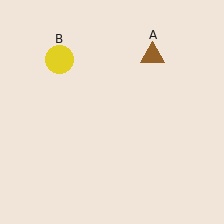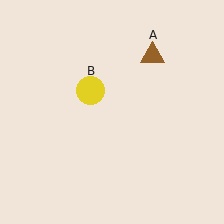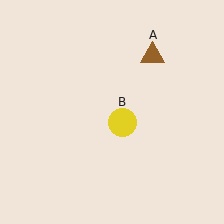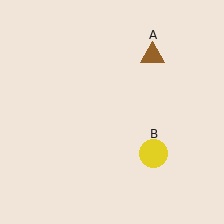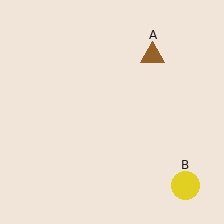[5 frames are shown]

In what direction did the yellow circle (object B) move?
The yellow circle (object B) moved down and to the right.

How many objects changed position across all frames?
1 object changed position: yellow circle (object B).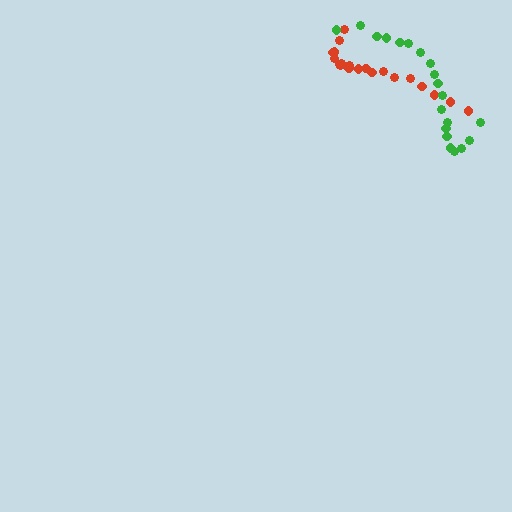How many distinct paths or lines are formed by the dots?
There are 2 distinct paths.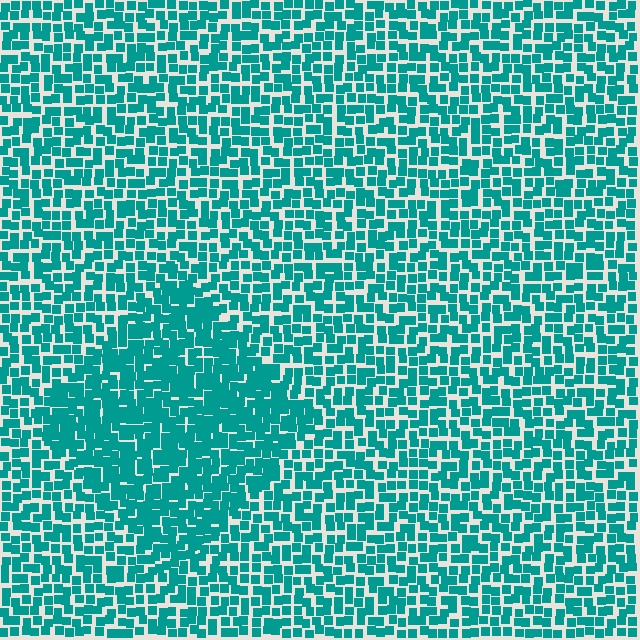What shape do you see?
I see a diamond.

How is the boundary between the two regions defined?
The boundary is defined by a change in element density (approximately 1.5x ratio). All elements are the same color, size, and shape.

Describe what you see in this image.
The image contains small teal elements arranged at two different densities. A diamond-shaped region is visible where the elements are more densely packed than the surrounding area.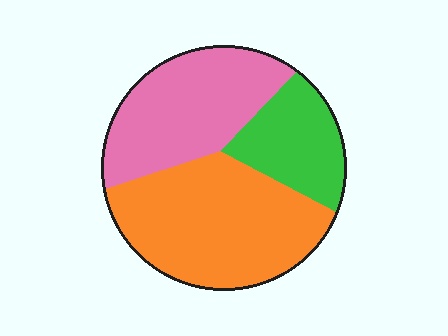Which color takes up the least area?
Green, at roughly 20%.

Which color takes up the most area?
Orange, at roughly 45%.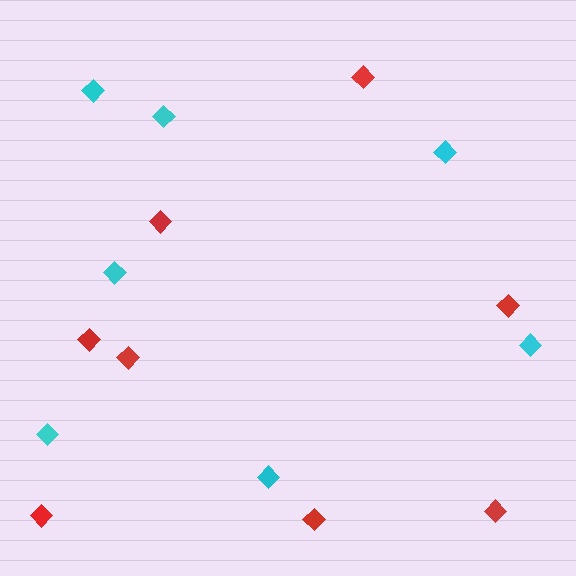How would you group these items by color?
There are 2 groups: one group of cyan diamonds (7) and one group of red diamonds (8).